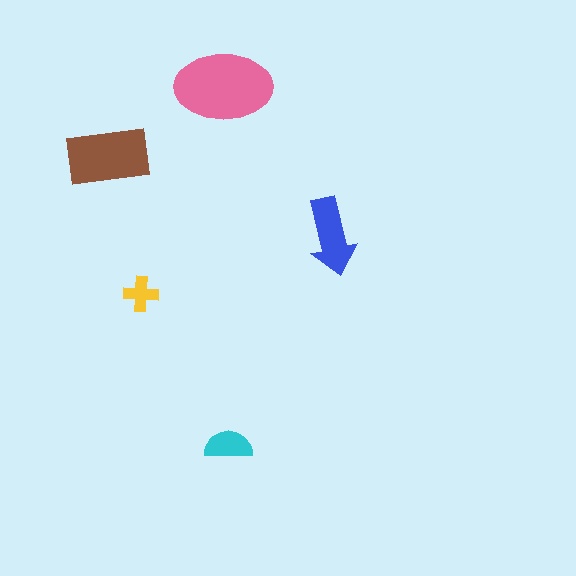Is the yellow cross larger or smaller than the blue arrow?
Smaller.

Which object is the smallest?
The yellow cross.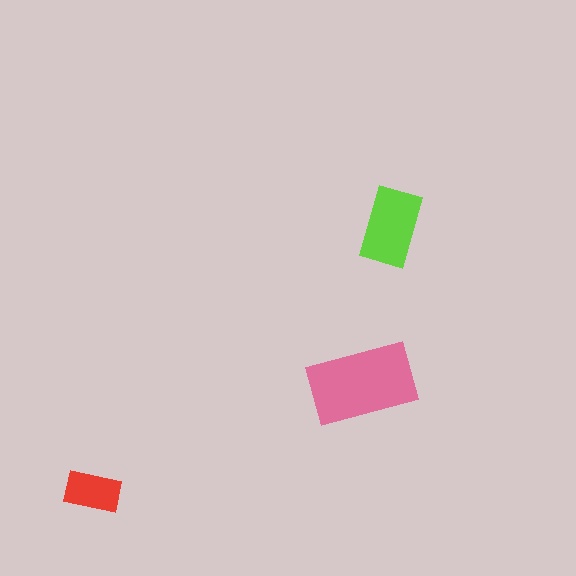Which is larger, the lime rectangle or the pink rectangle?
The pink one.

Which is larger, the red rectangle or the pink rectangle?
The pink one.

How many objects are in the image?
There are 3 objects in the image.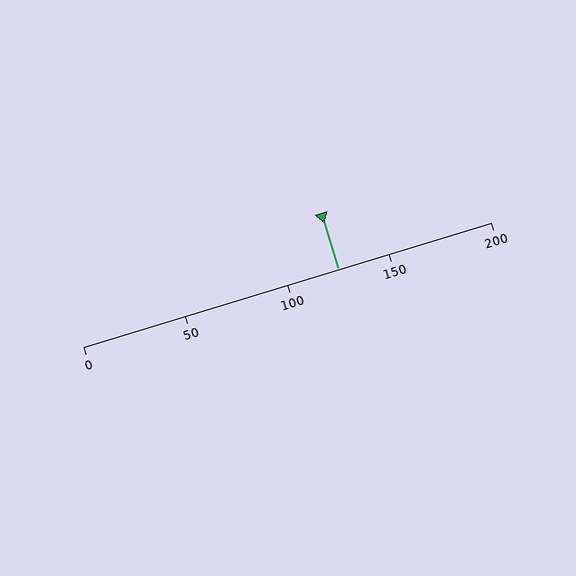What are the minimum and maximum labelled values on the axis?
The axis runs from 0 to 200.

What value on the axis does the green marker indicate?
The marker indicates approximately 125.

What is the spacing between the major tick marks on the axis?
The major ticks are spaced 50 apart.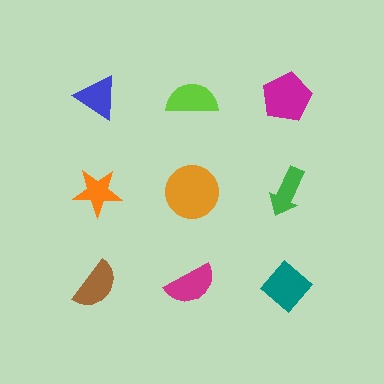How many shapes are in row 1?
3 shapes.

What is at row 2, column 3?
A green arrow.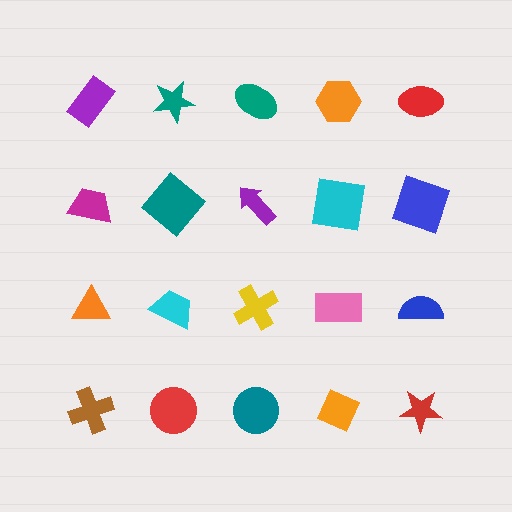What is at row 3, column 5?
A blue semicircle.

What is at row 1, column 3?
A teal ellipse.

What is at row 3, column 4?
A pink rectangle.